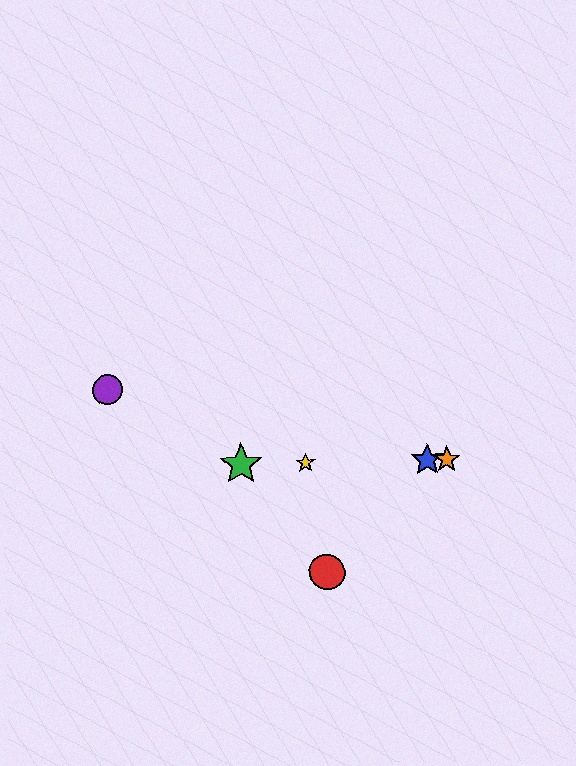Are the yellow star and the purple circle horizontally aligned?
No, the yellow star is at y≈463 and the purple circle is at y≈390.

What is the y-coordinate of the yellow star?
The yellow star is at y≈463.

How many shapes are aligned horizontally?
4 shapes (the blue star, the green star, the yellow star, the orange star) are aligned horizontally.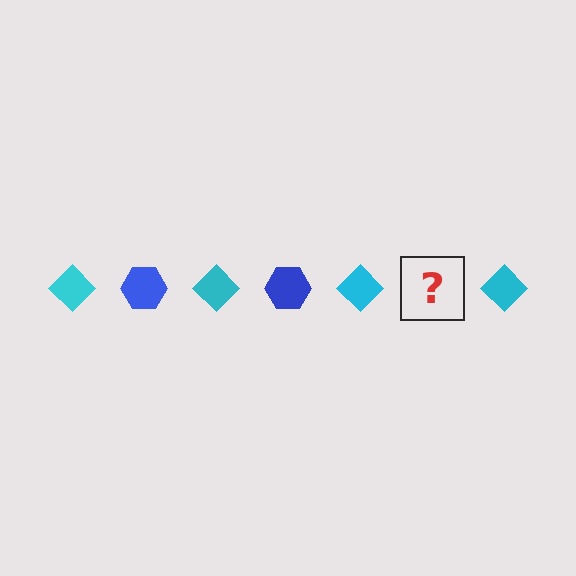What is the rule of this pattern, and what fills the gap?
The rule is that the pattern alternates between cyan diamond and blue hexagon. The gap should be filled with a blue hexagon.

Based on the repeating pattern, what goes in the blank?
The blank should be a blue hexagon.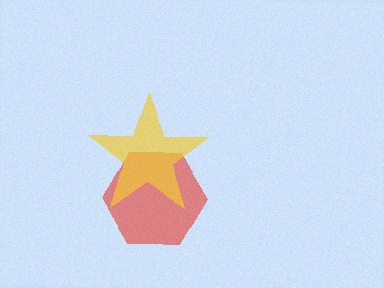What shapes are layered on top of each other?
The layered shapes are: a red hexagon, a yellow star.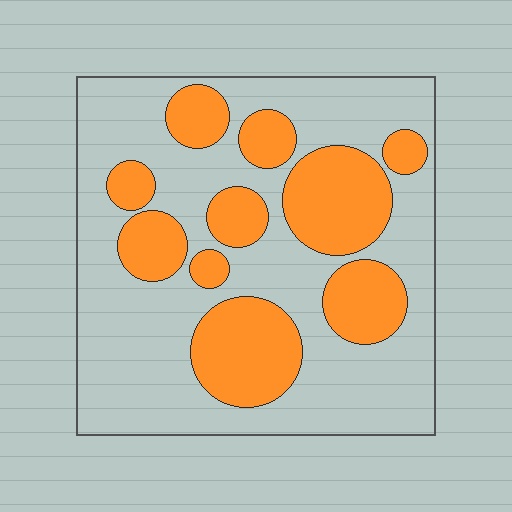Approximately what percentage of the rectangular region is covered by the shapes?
Approximately 35%.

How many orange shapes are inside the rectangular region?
10.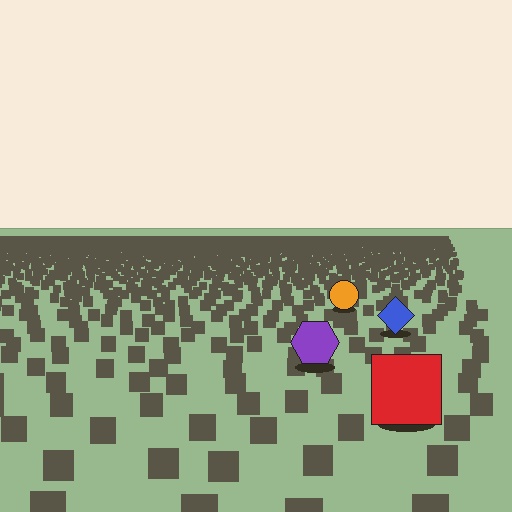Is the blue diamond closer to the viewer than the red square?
No. The red square is closer — you can tell from the texture gradient: the ground texture is coarser near it.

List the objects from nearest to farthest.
From nearest to farthest: the red square, the purple hexagon, the blue diamond, the orange circle.